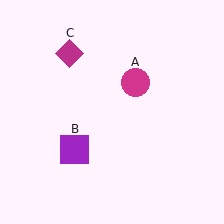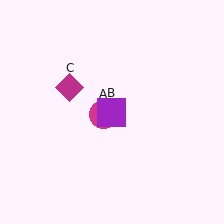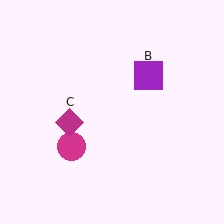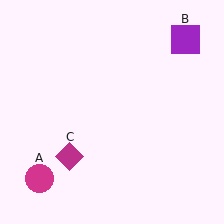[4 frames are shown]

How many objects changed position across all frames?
3 objects changed position: magenta circle (object A), purple square (object B), magenta diamond (object C).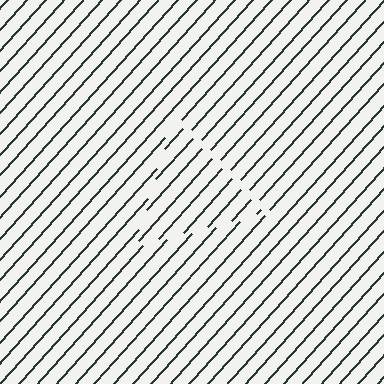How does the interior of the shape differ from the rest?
The interior of the shape contains the same grating, shifted by half a period — the contour is defined by the phase discontinuity where line-ends from the inner and outer gratings abut.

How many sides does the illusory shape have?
3 sides — the line-ends trace a triangle.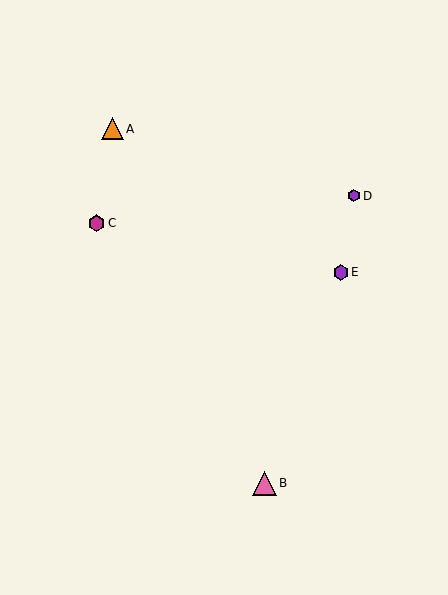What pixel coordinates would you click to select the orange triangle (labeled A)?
Click at (112, 129) to select the orange triangle A.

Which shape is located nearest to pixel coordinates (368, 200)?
The purple hexagon (labeled D) at (354, 196) is nearest to that location.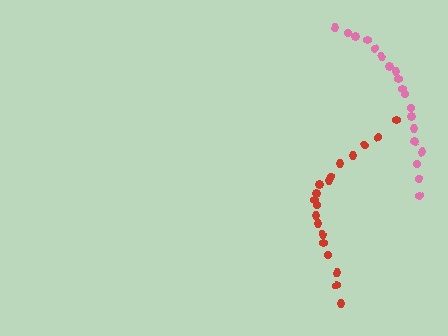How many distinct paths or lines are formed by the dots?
There are 2 distinct paths.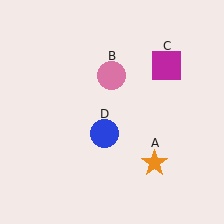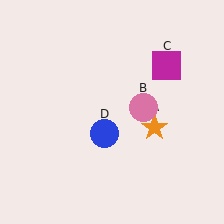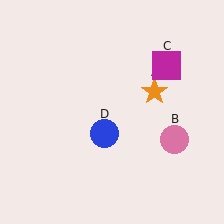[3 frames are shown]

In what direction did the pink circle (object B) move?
The pink circle (object B) moved down and to the right.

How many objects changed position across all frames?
2 objects changed position: orange star (object A), pink circle (object B).